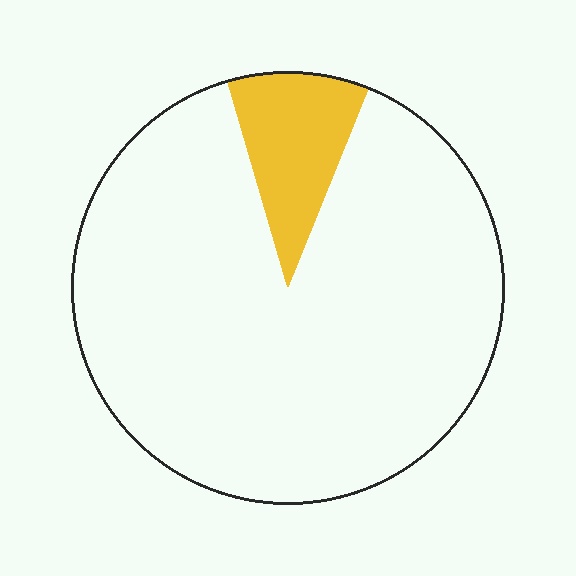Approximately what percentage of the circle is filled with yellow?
Approximately 10%.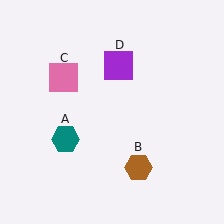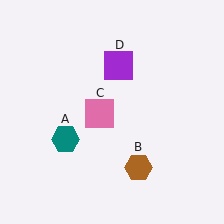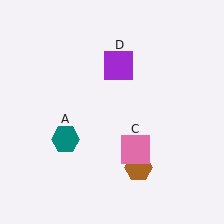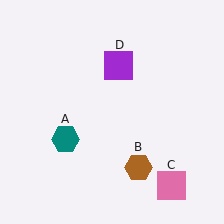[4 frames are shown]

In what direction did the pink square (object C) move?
The pink square (object C) moved down and to the right.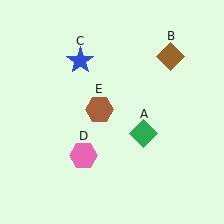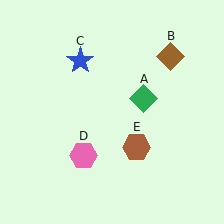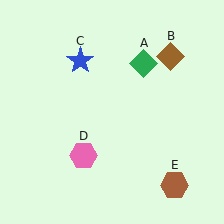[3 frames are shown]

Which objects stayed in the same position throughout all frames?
Brown diamond (object B) and blue star (object C) and pink hexagon (object D) remained stationary.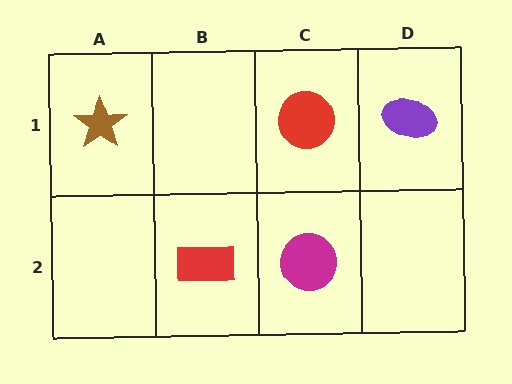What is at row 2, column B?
A red rectangle.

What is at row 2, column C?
A magenta circle.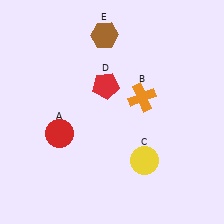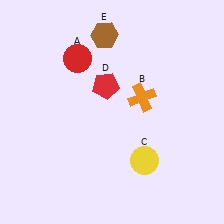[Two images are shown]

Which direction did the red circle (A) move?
The red circle (A) moved up.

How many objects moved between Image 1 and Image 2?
1 object moved between the two images.